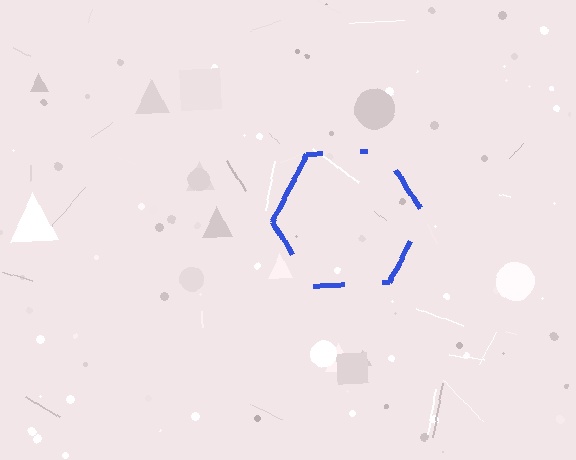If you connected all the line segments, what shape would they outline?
They would outline a hexagon.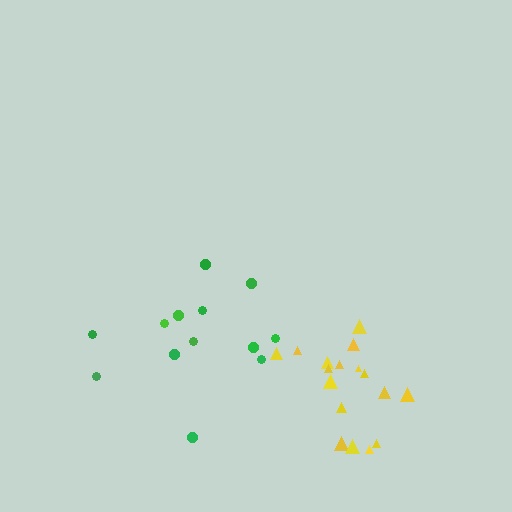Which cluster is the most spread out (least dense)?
Green.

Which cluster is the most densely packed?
Yellow.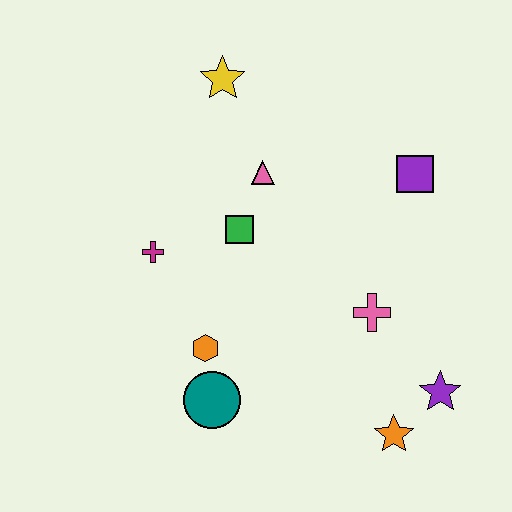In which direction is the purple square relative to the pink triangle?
The purple square is to the right of the pink triangle.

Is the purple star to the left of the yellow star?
No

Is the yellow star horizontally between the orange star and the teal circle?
Yes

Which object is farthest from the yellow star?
The orange star is farthest from the yellow star.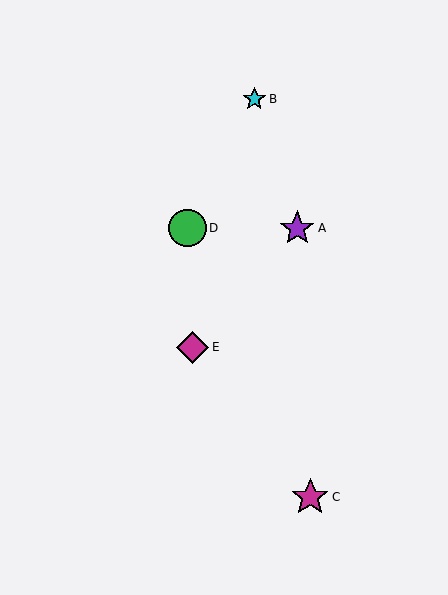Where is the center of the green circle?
The center of the green circle is at (187, 228).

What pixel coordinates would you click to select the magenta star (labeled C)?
Click at (310, 497) to select the magenta star C.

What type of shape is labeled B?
Shape B is a cyan star.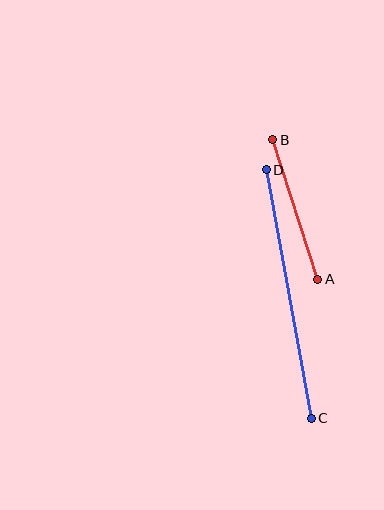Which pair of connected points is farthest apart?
Points C and D are farthest apart.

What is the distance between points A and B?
The distance is approximately 146 pixels.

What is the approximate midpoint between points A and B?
The midpoint is at approximately (295, 209) pixels.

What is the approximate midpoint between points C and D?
The midpoint is at approximately (289, 294) pixels.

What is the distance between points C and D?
The distance is approximately 252 pixels.